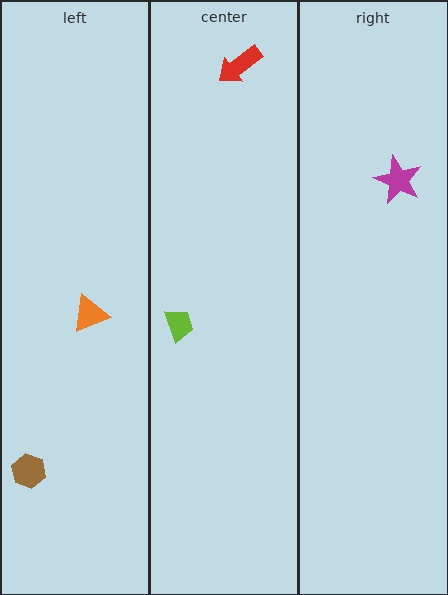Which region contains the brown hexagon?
The left region.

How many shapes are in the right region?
1.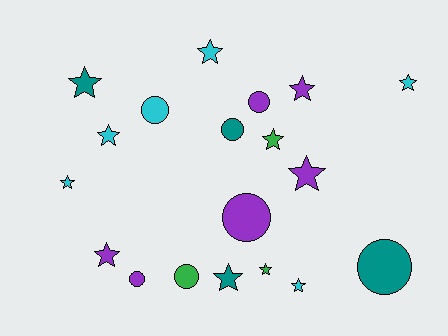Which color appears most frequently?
Purple, with 6 objects.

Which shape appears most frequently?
Star, with 12 objects.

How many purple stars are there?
There are 3 purple stars.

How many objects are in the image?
There are 19 objects.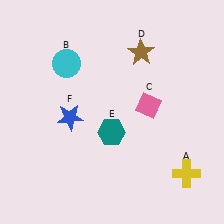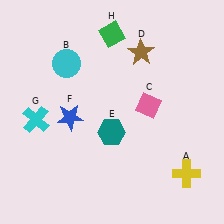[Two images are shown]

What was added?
A cyan cross (G), a green diamond (H) were added in Image 2.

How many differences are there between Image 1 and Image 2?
There are 2 differences between the two images.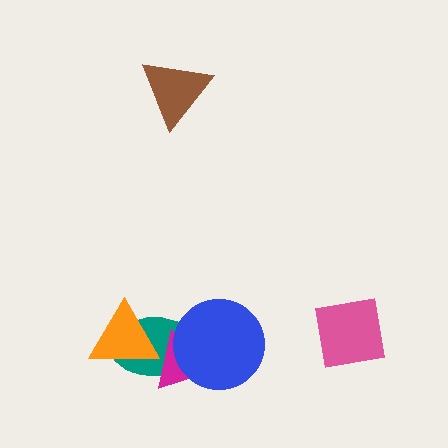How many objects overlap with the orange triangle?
2 objects overlap with the orange triangle.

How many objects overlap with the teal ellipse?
3 objects overlap with the teal ellipse.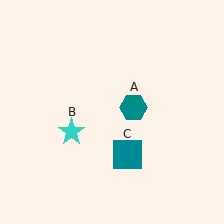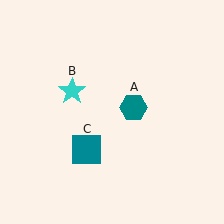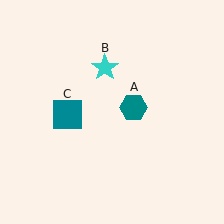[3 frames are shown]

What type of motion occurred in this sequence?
The cyan star (object B), teal square (object C) rotated clockwise around the center of the scene.